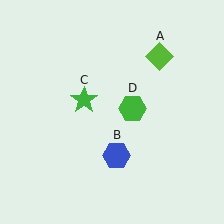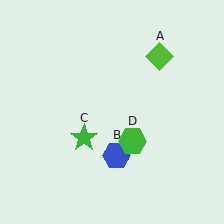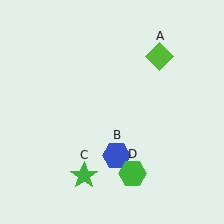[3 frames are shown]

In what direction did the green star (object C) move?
The green star (object C) moved down.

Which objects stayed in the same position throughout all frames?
Lime diamond (object A) and blue hexagon (object B) remained stationary.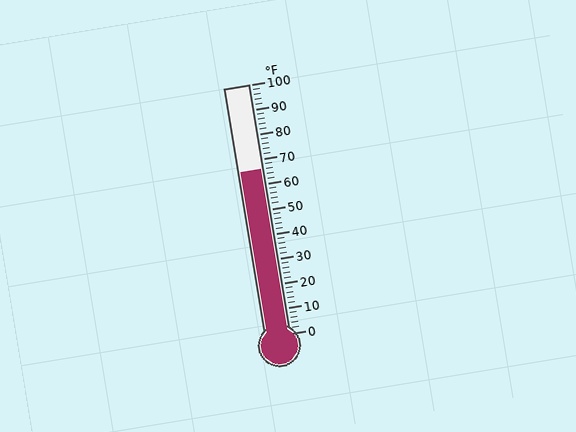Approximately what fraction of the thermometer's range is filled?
The thermometer is filled to approximately 65% of its range.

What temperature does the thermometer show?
The thermometer shows approximately 66°F.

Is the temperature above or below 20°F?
The temperature is above 20°F.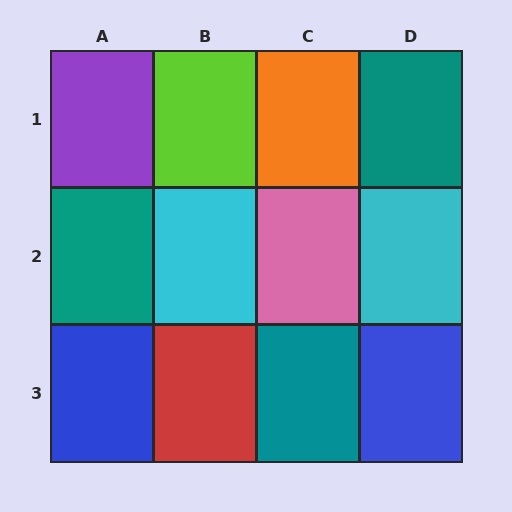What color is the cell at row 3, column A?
Blue.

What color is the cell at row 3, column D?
Blue.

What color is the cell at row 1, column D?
Teal.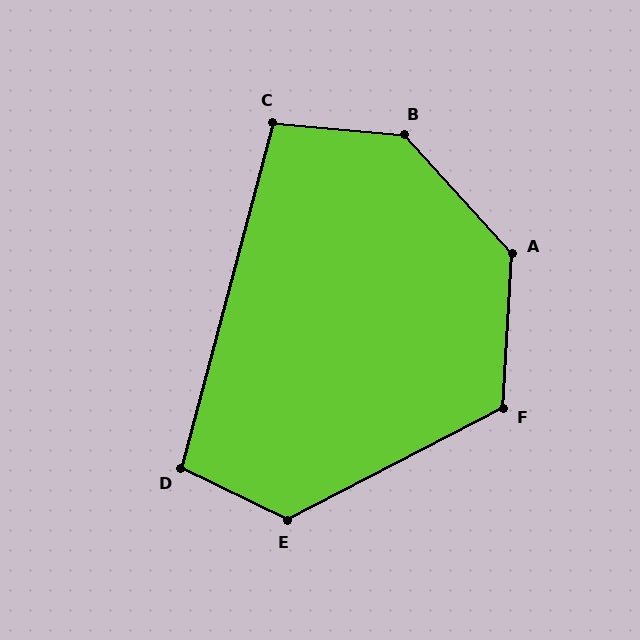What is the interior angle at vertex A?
Approximately 134 degrees (obtuse).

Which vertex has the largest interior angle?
B, at approximately 138 degrees.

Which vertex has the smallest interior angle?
C, at approximately 99 degrees.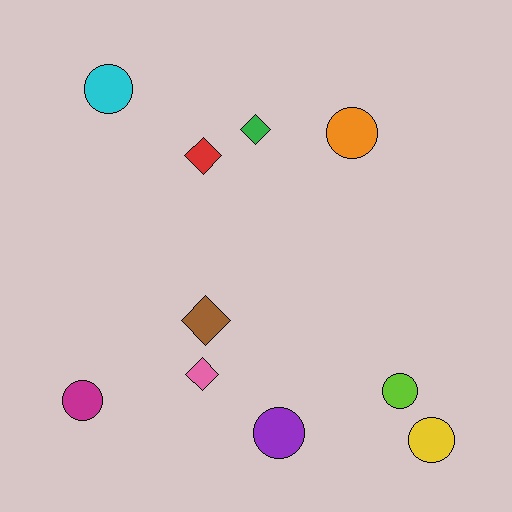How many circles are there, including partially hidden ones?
There are 6 circles.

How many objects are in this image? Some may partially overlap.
There are 10 objects.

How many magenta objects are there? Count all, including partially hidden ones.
There is 1 magenta object.